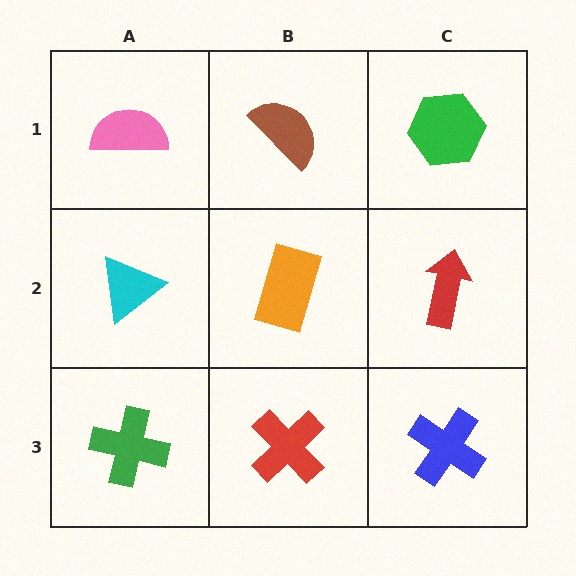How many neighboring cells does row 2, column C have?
3.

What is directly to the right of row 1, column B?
A green hexagon.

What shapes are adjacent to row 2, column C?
A green hexagon (row 1, column C), a blue cross (row 3, column C), an orange rectangle (row 2, column B).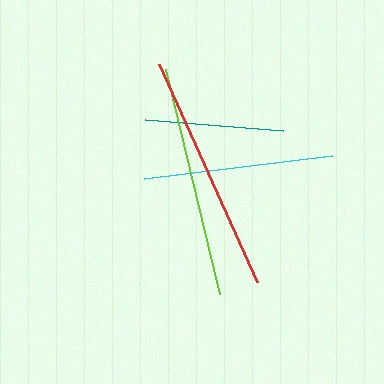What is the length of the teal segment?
The teal segment is approximately 139 pixels long.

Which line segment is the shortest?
The teal line is the shortest at approximately 139 pixels.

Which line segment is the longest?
The red line is the longest at approximately 239 pixels.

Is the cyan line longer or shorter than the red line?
The red line is longer than the cyan line.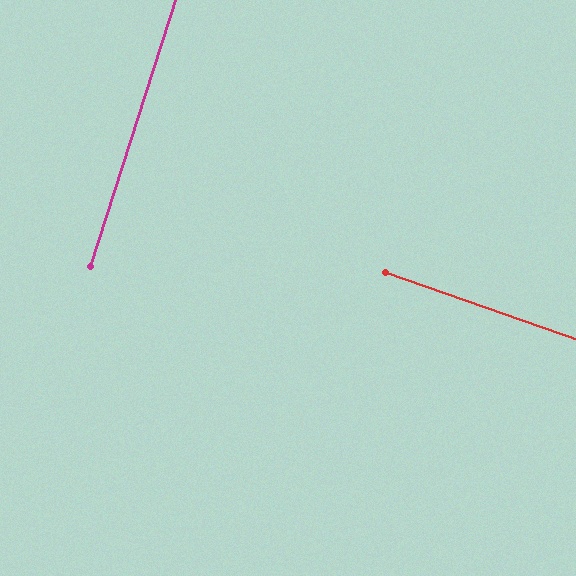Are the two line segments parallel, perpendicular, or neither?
Perpendicular — they meet at approximately 88°.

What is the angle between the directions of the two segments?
Approximately 88 degrees.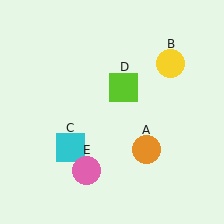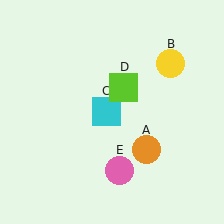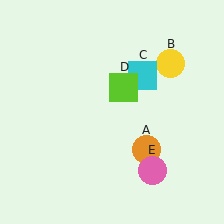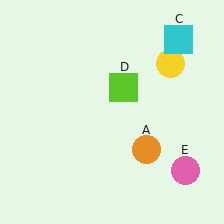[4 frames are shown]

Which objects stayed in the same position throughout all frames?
Orange circle (object A) and yellow circle (object B) and lime square (object D) remained stationary.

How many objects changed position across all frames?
2 objects changed position: cyan square (object C), pink circle (object E).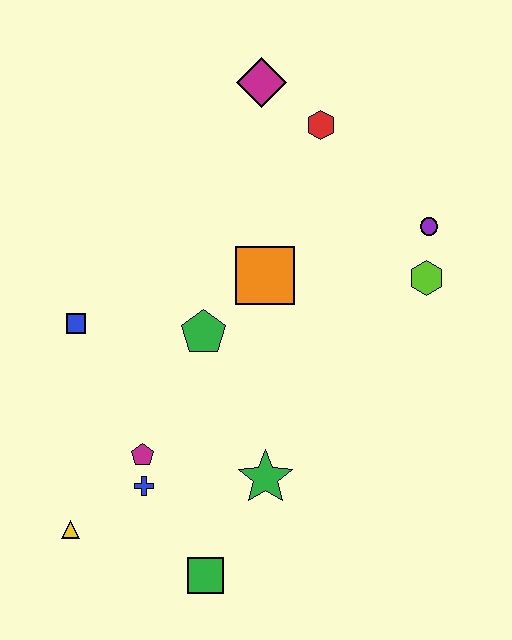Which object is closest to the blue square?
The green pentagon is closest to the blue square.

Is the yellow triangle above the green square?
Yes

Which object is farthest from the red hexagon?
The yellow triangle is farthest from the red hexagon.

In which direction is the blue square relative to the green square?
The blue square is above the green square.